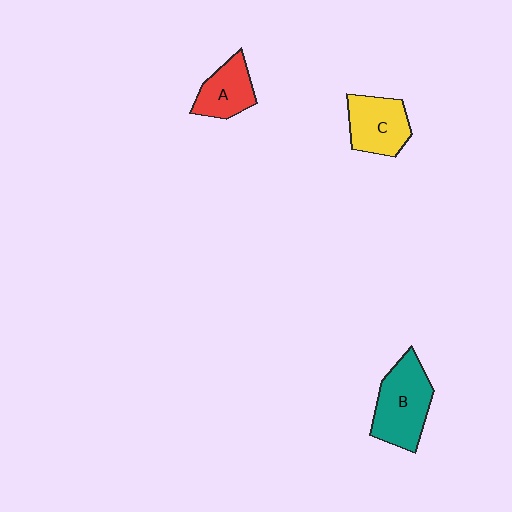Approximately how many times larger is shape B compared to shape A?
Approximately 1.5 times.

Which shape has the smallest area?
Shape A (red).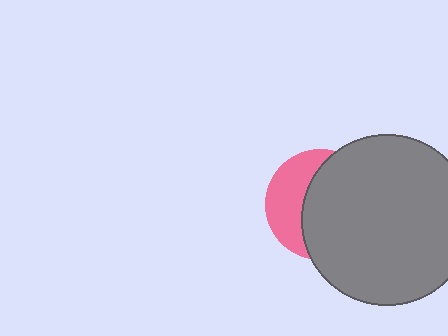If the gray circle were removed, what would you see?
You would see the complete pink circle.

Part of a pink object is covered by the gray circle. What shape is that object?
It is a circle.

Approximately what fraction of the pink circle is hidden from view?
Roughly 63% of the pink circle is hidden behind the gray circle.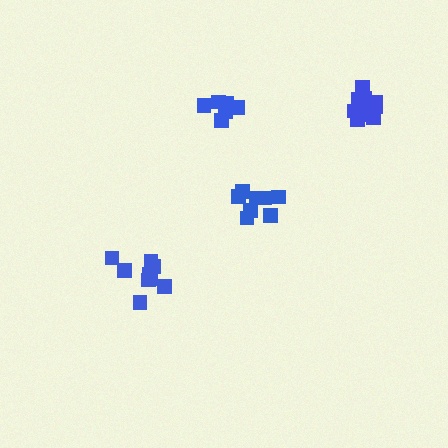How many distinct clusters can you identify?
There are 4 distinct clusters.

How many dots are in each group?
Group 1: 9 dots, Group 2: 8 dots, Group 3: 11 dots, Group 4: 6 dots (34 total).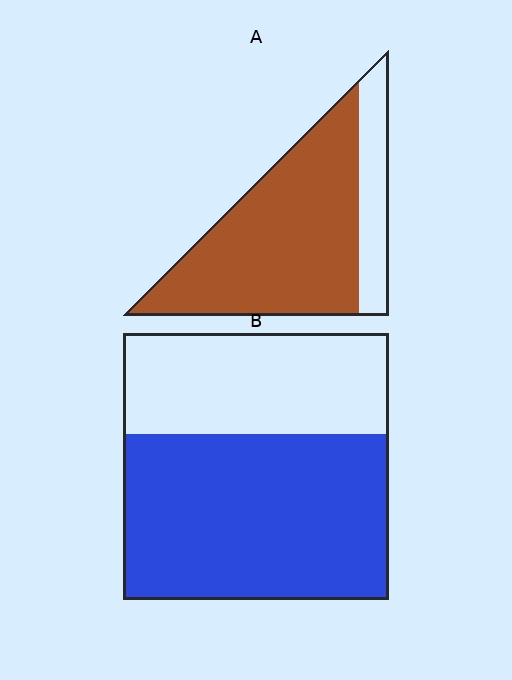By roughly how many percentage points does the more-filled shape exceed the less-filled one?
By roughly 15 percentage points (A over B).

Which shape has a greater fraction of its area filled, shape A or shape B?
Shape A.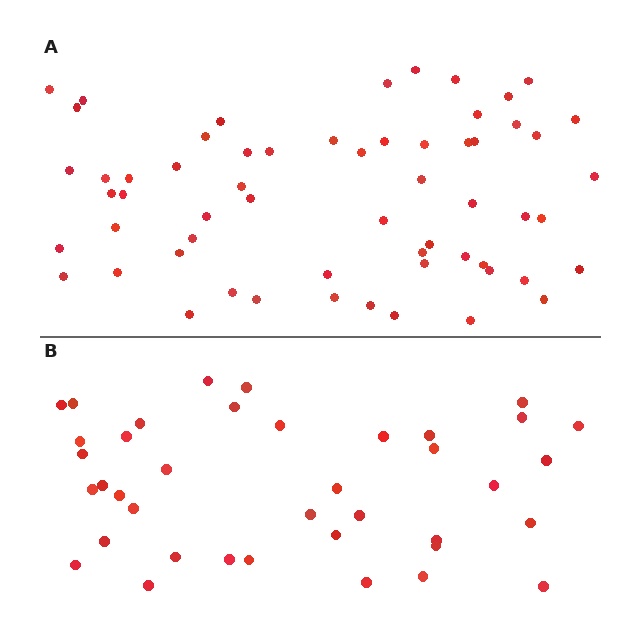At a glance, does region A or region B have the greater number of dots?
Region A (the top region) has more dots.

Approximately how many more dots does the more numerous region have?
Region A has approximately 20 more dots than region B.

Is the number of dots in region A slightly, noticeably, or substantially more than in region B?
Region A has substantially more. The ratio is roughly 1.5 to 1.